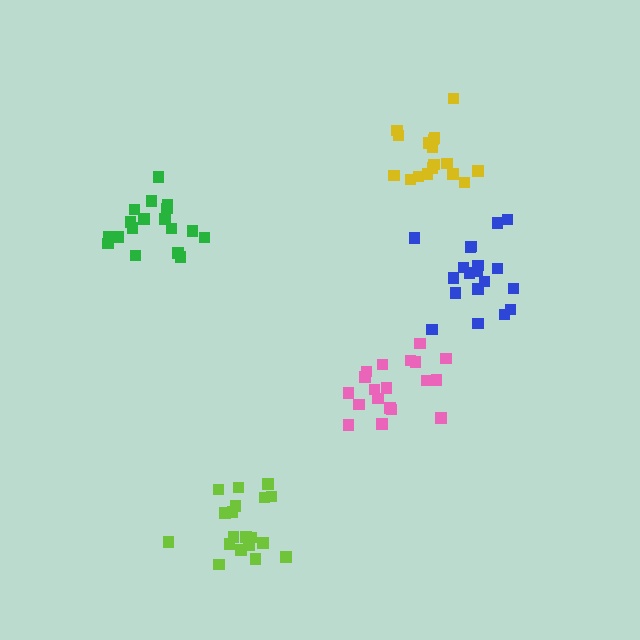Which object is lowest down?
The lime cluster is bottommost.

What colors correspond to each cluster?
The clusters are colored: lime, green, yellow, pink, blue.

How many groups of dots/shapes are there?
There are 5 groups.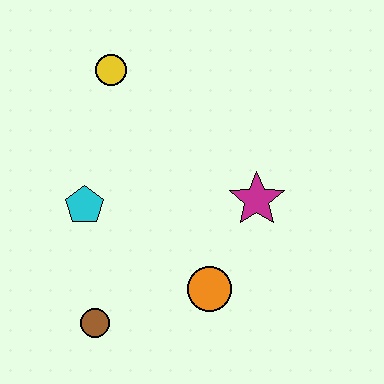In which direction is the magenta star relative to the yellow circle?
The magenta star is to the right of the yellow circle.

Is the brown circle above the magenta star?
No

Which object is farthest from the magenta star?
The brown circle is farthest from the magenta star.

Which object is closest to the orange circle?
The magenta star is closest to the orange circle.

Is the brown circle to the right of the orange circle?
No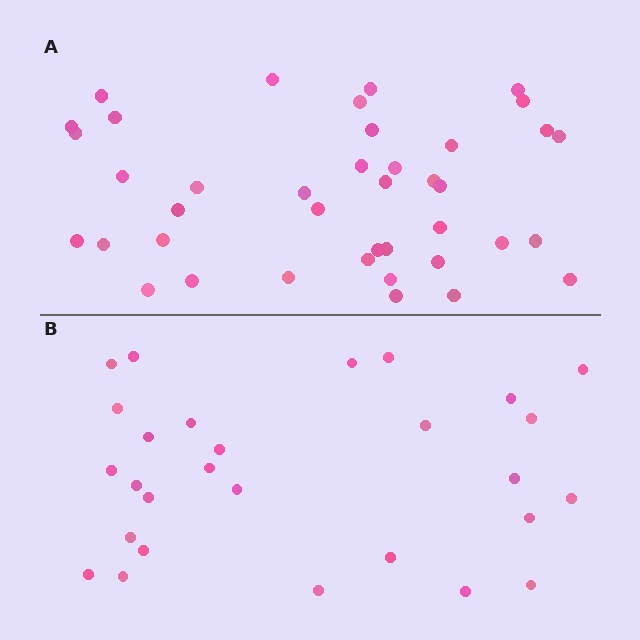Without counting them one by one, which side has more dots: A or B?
Region A (the top region) has more dots.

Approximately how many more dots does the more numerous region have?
Region A has roughly 12 or so more dots than region B.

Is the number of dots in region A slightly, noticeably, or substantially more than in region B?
Region A has noticeably more, but not dramatically so. The ratio is roughly 1.4 to 1.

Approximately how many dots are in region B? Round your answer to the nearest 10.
About 30 dots. (The exact count is 28, which rounds to 30.)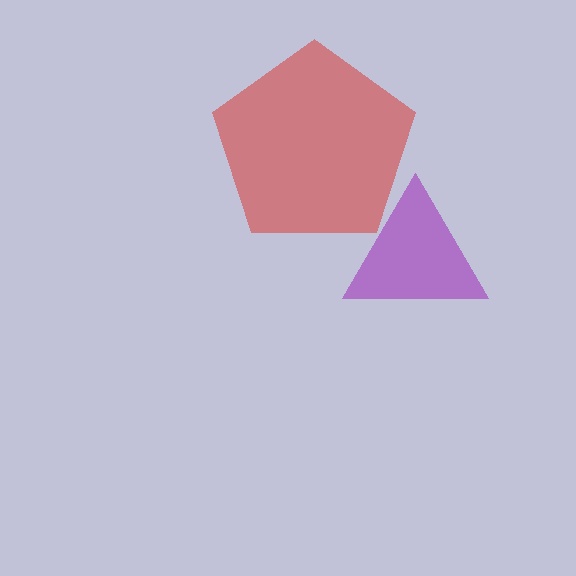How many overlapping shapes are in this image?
There are 2 overlapping shapes in the image.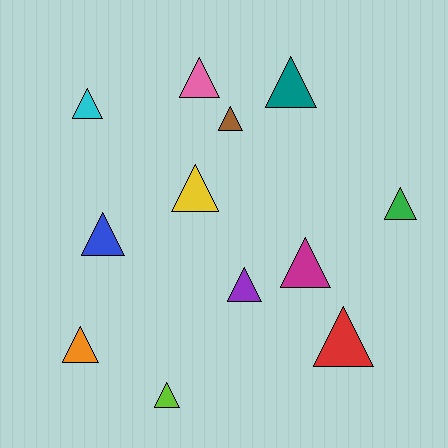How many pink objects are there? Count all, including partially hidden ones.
There is 1 pink object.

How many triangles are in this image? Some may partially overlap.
There are 12 triangles.